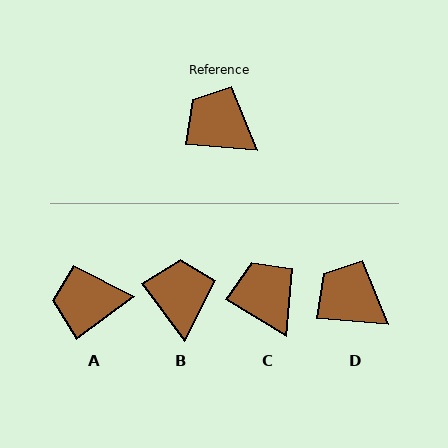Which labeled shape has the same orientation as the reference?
D.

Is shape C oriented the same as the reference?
No, it is off by about 27 degrees.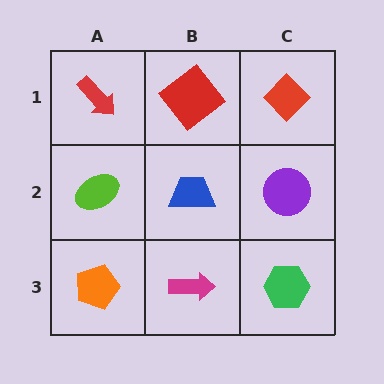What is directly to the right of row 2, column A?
A blue trapezoid.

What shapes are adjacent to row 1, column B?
A blue trapezoid (row 2, column B), a red arrow (row 1, column A), a red diamond (row 1, column C).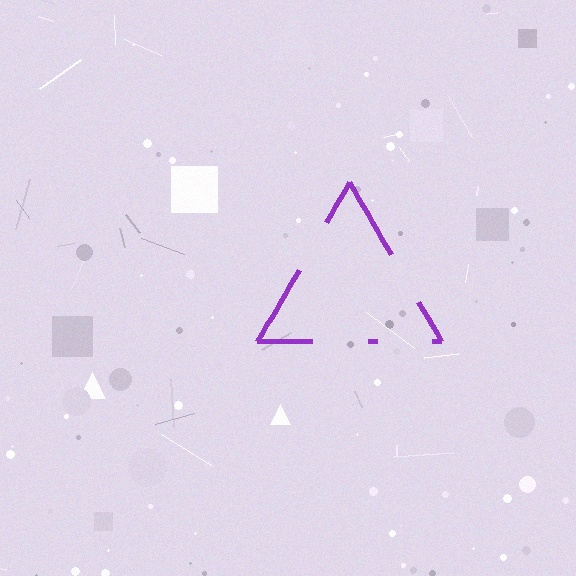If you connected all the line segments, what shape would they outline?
They would outline a triangle.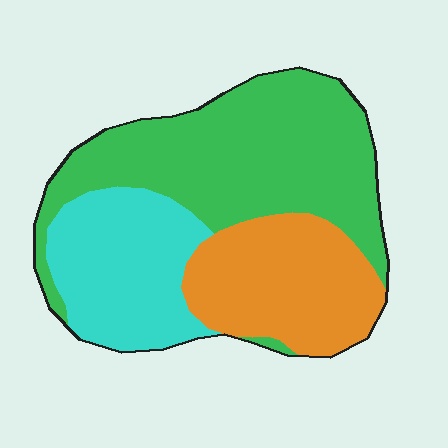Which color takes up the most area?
Green, at roughly 45%.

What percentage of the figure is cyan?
Cyan takes up about one quarter (1/4) of the figure.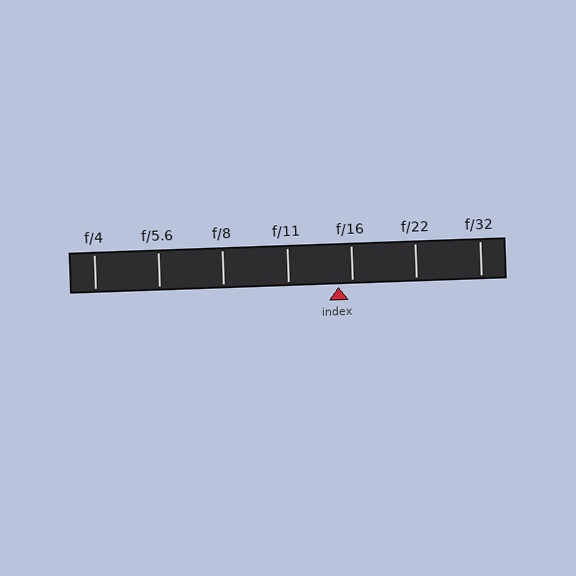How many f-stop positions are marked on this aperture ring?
There are 7 f-stop positions marked.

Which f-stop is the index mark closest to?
The index mark is closest to f/16.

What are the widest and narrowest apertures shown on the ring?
The widest aperture shown is f/4 and the narrowest is f/32.